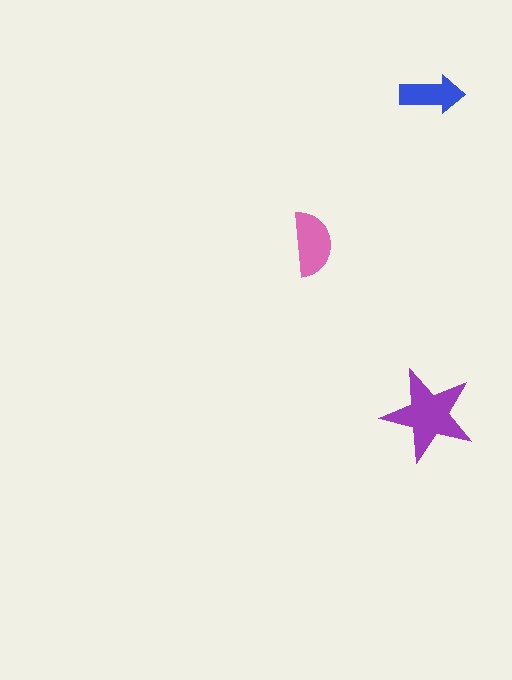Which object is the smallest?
The blue arrow.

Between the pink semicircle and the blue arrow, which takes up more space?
The pink semicircle.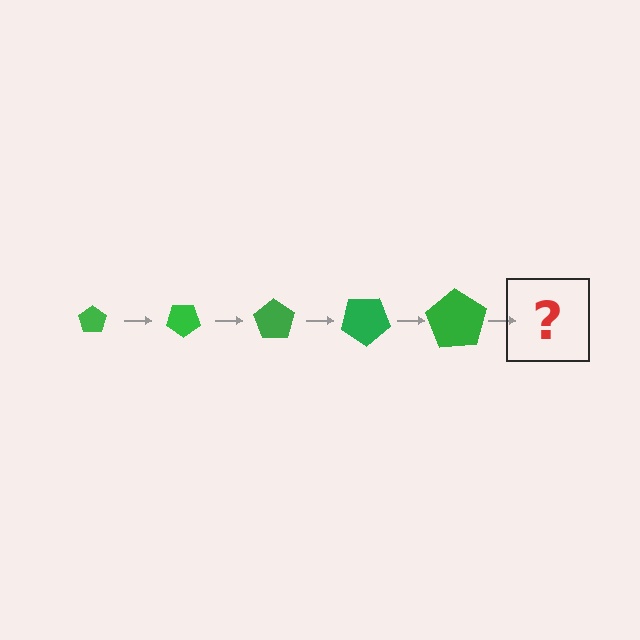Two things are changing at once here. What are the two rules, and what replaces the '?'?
The two rules are that the pentagon grows larger each step and it rotates 35 degrees each step. The '?' should be a pentagon, larger than the previous one and rotated 175 degrees from the start.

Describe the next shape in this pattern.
It should be a pentagon, larger than the previous one and rotated 175 degrees from the start.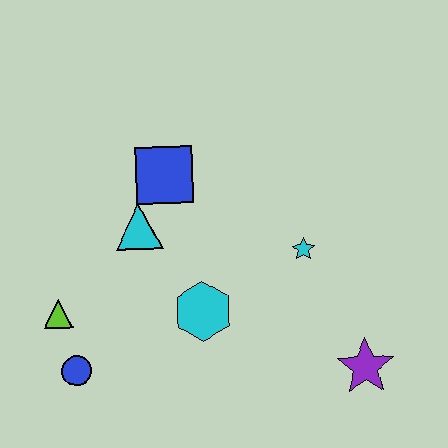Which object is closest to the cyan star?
The cyan hexagon is closest to the cyan star.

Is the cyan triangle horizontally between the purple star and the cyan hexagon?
No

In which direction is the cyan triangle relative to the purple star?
The cyan triangle is to the left of the purple star.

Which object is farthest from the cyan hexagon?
The purple star is farthest from the cyan hexagon.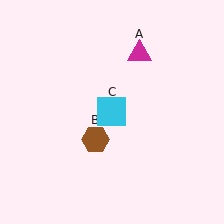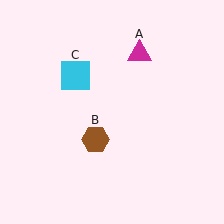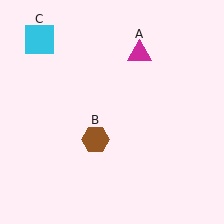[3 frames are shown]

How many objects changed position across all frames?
1 object changed position: cyan square (object C).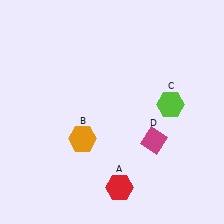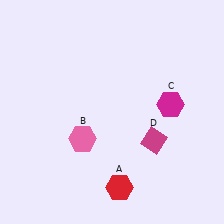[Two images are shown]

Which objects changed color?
B changed from orange to pink. C changed from lime to magenta.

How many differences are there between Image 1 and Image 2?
There are 2 differences between the two images.